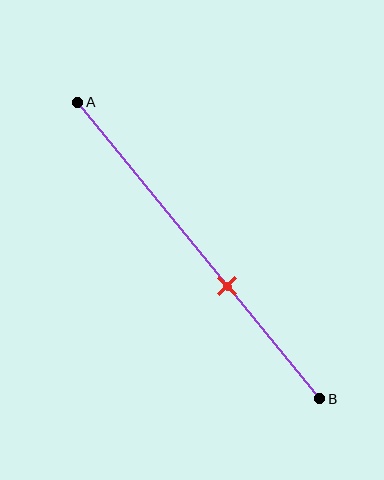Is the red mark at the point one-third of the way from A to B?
No, the mark is at about 60% from A, not at the 33% one-third point.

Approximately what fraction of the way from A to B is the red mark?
The red mark is approximately 60% of the way from A to B.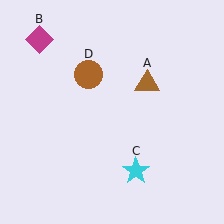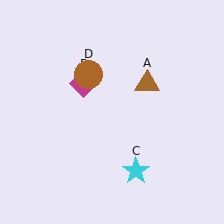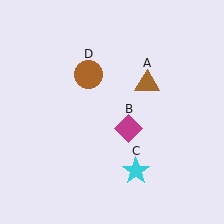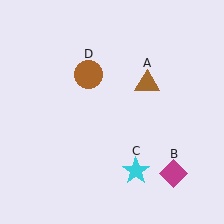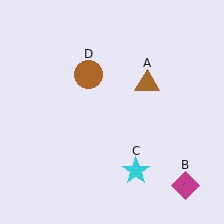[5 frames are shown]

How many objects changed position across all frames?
1 object changed position: magenta diamond (object B).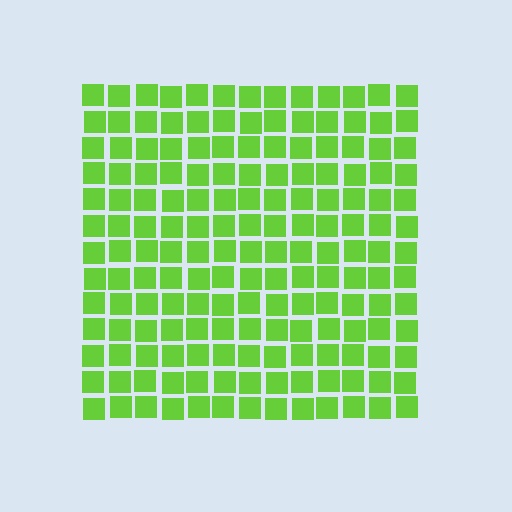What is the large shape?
The large shape is a square.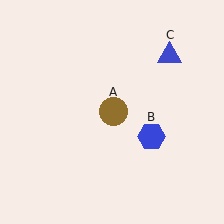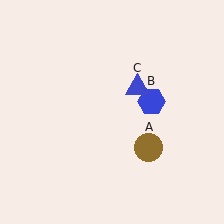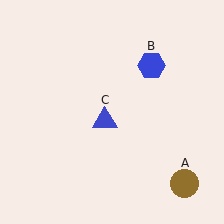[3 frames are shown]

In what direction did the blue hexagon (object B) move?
The blue hexagon (object B) moved up.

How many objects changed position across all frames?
3 objects changed position: brown circle (object A), blue hexagon (object B), blue triangle (object C).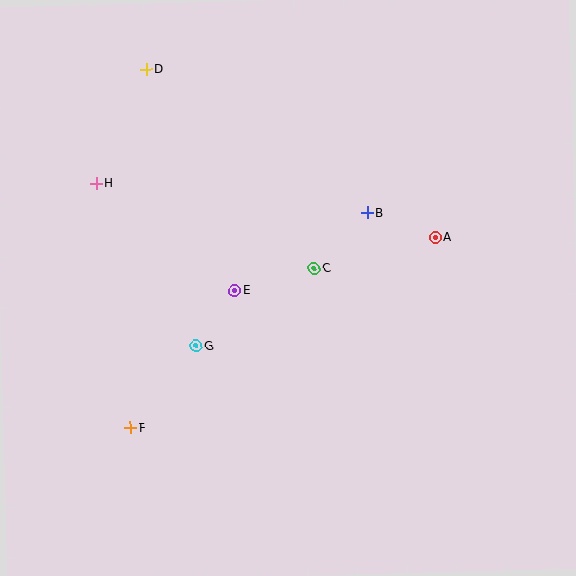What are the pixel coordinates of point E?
Point E is at (235, 291).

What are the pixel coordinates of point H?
Point H is at (96, 183).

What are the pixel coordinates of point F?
Point F is at (130, 428).